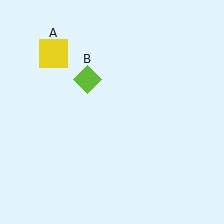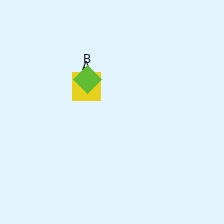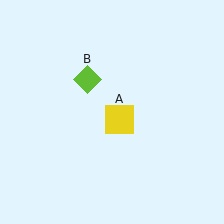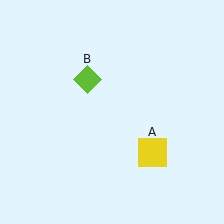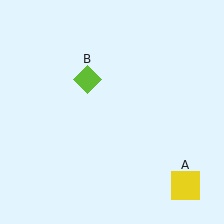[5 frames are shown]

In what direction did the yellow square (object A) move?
The yellow square (object A) moved down and to the right.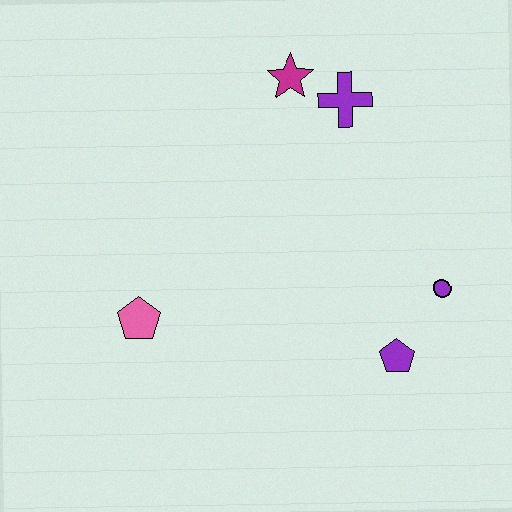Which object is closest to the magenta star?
The purple cross is closest to the magenta star.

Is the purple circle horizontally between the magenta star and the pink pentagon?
No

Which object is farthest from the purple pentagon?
The magenta star is farthest from the purple pentagon.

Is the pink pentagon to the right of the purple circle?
No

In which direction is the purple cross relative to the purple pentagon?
The purple cross is above the purple pentagon.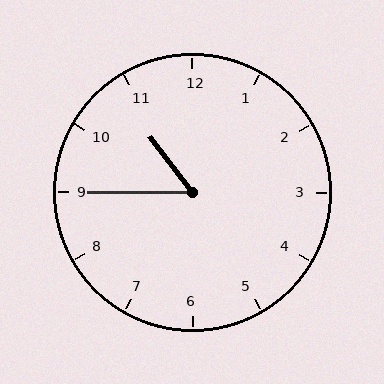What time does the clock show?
10:45.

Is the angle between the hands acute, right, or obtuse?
It is acute.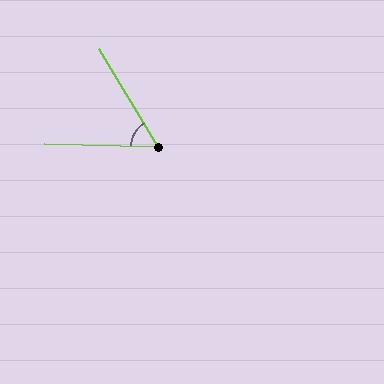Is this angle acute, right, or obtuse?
It is acute.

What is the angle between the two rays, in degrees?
Approximately 57 degrees.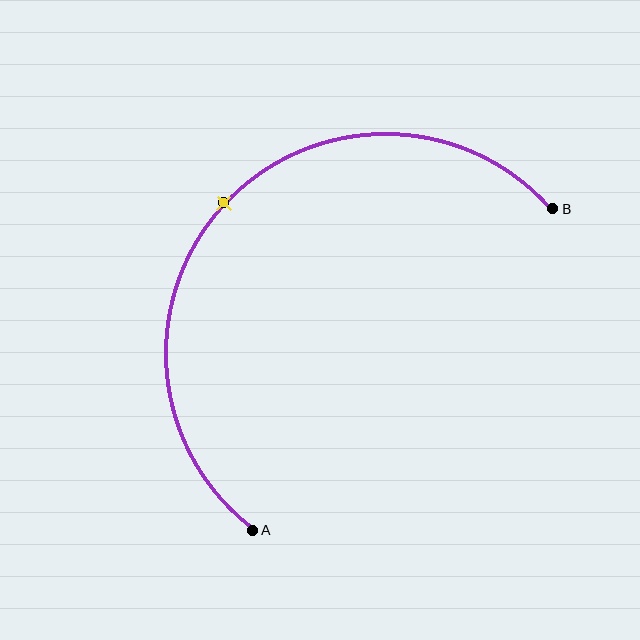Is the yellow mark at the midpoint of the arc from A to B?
Yes. The yellow mark lies on the arc at equal arc-length from both A and B — it is the arc midpoint.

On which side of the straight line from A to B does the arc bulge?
The arc bulges above and to the left of the straight line connecting A and B.